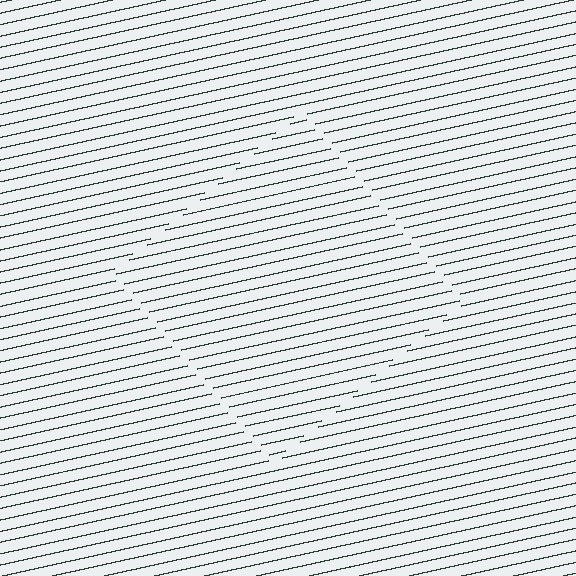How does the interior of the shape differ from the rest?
The interior of the shape contains the same grating, shifted by half a period — the contour is defined by the phase discontinuity where line-ends from the inner and outer gratings abut.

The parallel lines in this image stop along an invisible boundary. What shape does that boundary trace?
An illusory square. The interior of the shape contains the same grating, shifted by half a period — the contour is defined by the phase discontinuity where line-ends from the inner and outer gratings abut.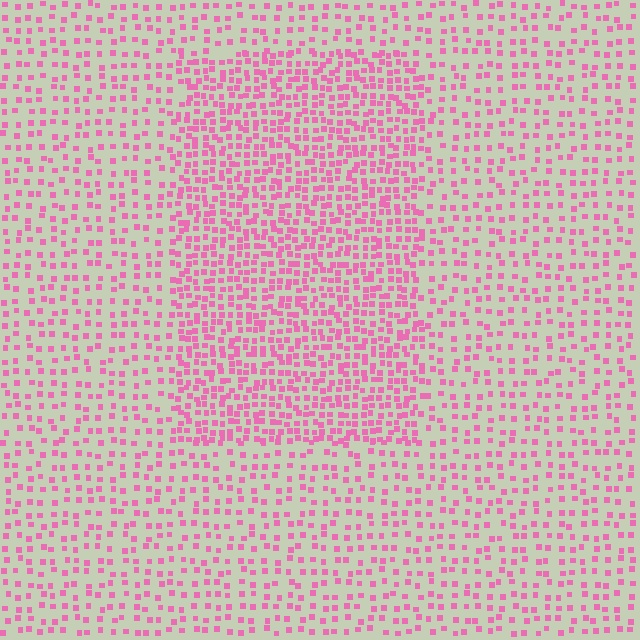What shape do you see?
I see a rectangle.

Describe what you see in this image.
The image contains small pink elements arranged at two different densities. A rectangle-shaped region is visible where the elements are more densely packed than the surrounding area.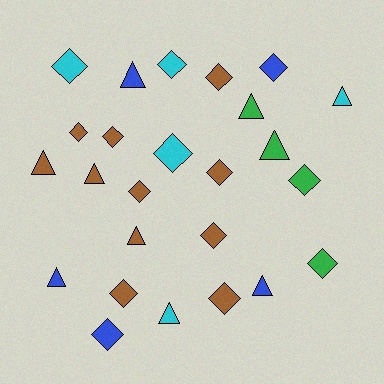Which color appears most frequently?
Brown, with 11 objects.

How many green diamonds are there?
There are 2 green diamonds.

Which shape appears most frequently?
Diamond, with 15 objects.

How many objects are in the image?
There are 25 objects.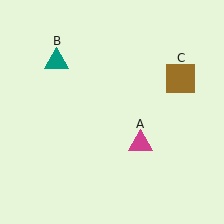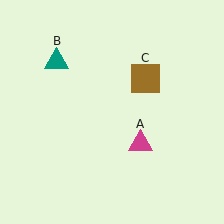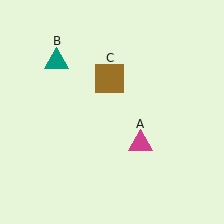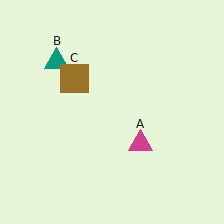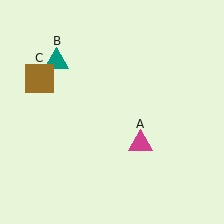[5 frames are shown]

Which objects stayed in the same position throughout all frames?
Magenta triangle (object A) and teal triangle (object B) remained stationary.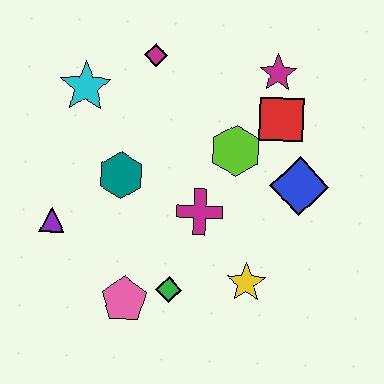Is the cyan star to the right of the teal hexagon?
No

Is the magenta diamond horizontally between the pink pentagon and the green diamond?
Yes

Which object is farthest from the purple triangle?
The magenta star is farthest from the purple triangle.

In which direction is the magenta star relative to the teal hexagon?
The magenta star is to the right of the teal hexagon.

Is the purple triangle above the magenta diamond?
No